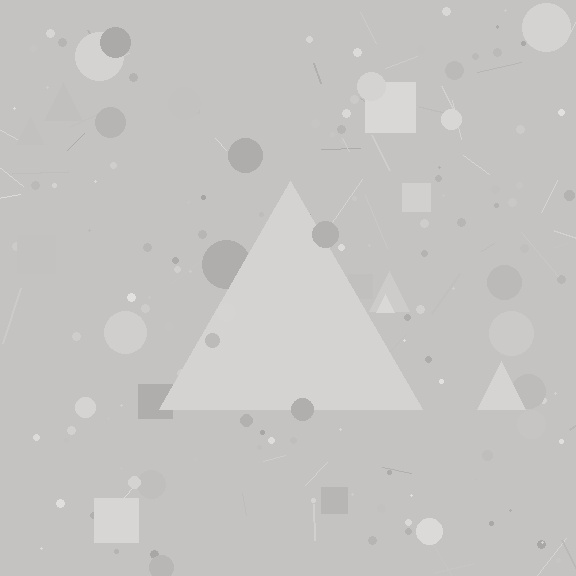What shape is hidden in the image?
A triangle is hidden in the image.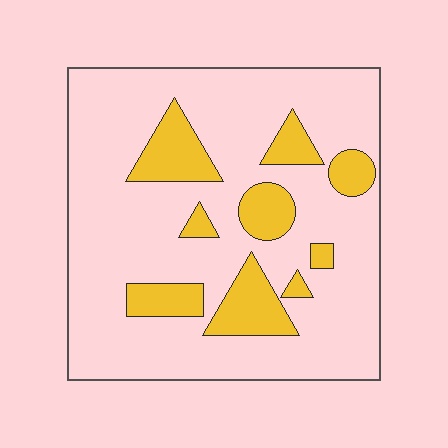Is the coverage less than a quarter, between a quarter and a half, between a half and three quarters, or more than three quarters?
Less than a quarter.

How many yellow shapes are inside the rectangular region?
9.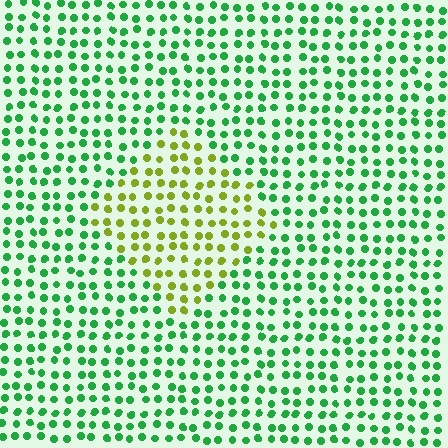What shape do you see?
I see a diamond.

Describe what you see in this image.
The image is filled with small green elements in a uniform arrangement. A diamond-shaped region is visible where the elements are tinted to a slightly different hue, forming a subtle color boundary.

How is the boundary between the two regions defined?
The boundary is defined purely by a slight shift in hue (about 56 degrees). Spacing, size, and orientation are identical on both sides.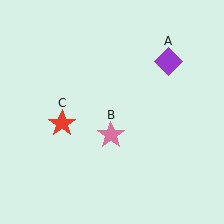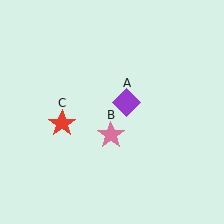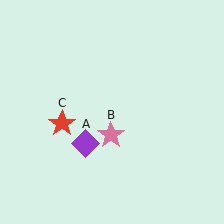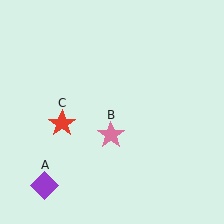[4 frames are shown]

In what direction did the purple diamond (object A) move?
The purple diamond (object A) moved down and to the left.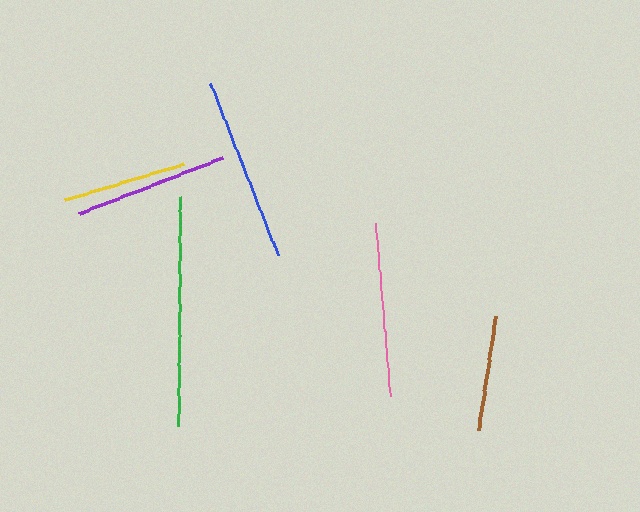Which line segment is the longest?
The green line is the longest at approximately 229 pixels.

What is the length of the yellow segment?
The yellow segment is approximately 124 pixels long.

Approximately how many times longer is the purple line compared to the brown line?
The purple line is approximately 1.3 times the length of the brown line.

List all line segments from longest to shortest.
From longest to shortest: green, blue, pink, purple, yellow, brown.